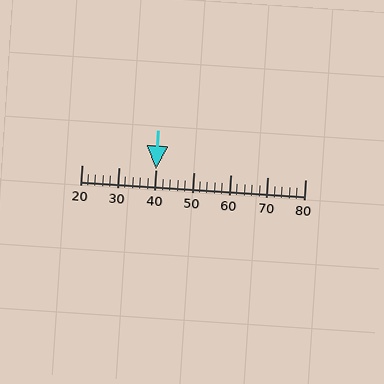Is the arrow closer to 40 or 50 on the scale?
The arrow is closer to 40.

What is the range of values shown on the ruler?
The ruler shows values from 20 to 80.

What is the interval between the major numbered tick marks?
The major tick marks are spaced 10 units apart.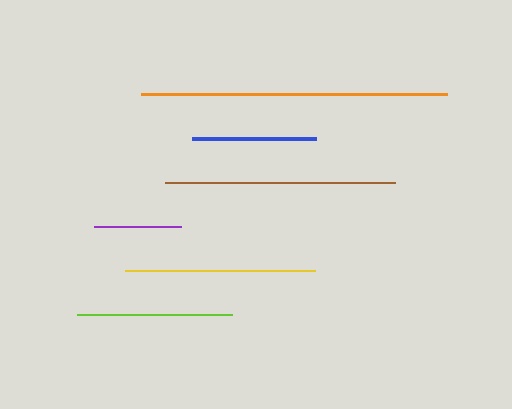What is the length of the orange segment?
The orange segment is approximately 305 pixels long.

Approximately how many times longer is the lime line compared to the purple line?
The lime line is approximately 1.8 times the length of the purple line.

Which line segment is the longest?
The orange line is the longest at approximately 305 pixels.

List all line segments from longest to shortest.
From longest to shortest: orange, brown, yellow, lime, blue, purple.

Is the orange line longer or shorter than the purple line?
The orange line is longer than the purple line.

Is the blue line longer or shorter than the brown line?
The brown line is longer than the blue line.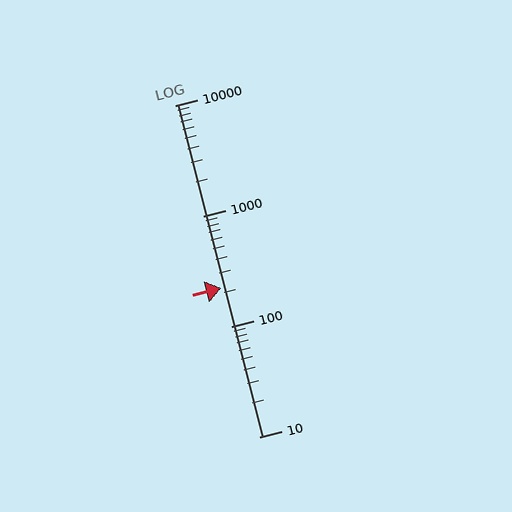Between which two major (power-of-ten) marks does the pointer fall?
The pointer is between 100 and 1000.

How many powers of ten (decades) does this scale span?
The scale spans 3 decades, from 10 to 10000.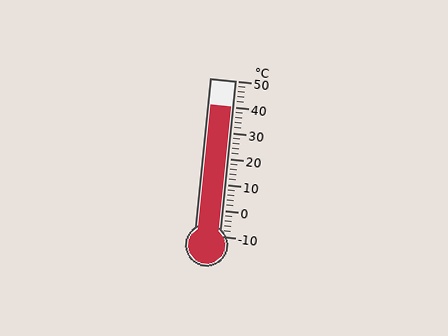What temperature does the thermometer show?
The thermometer shows approximately 40°C.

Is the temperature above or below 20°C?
The temperature is above 20°C.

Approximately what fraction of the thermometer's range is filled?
The thermometer is filled to approximately 85% of its range.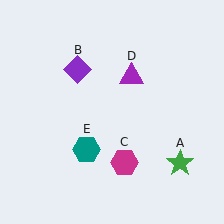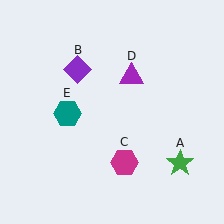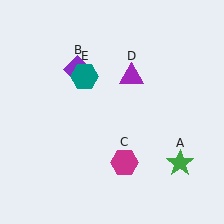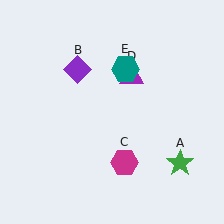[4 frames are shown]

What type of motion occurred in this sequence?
The teal hexagon (object E) rotated clockwise around the center of the scene.